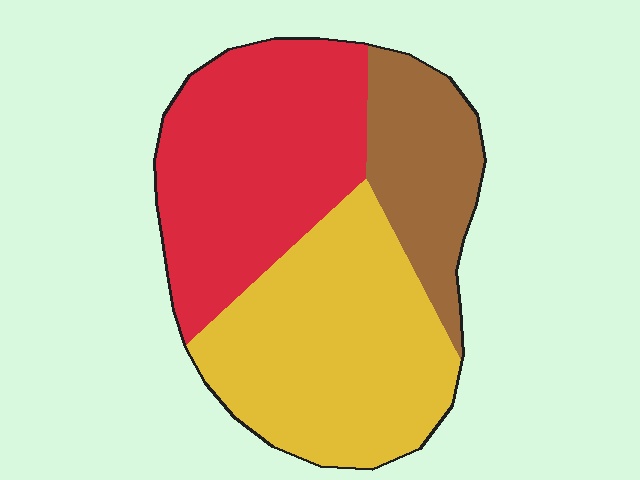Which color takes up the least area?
Brown, at roughly 20%.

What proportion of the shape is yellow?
Yellow covers roughly 40% of the shape.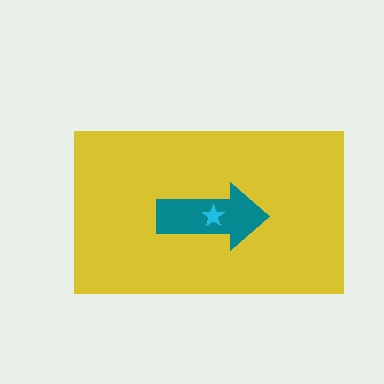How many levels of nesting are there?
3.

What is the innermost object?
The cyan star.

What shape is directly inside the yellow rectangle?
The teal arrow.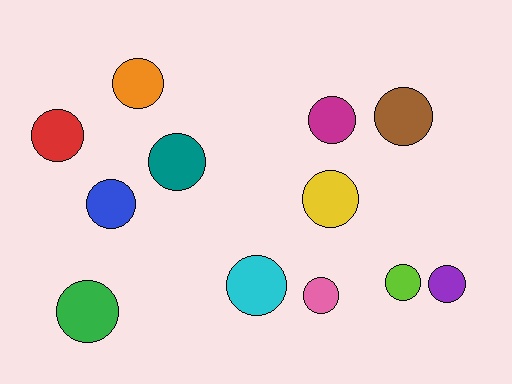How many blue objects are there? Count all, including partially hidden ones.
There is 1 blue object.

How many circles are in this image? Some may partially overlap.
There are 12 circles.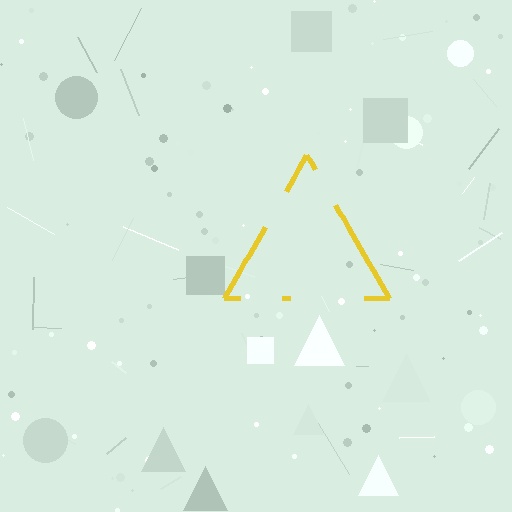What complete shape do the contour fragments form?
The contour fragments form a triangle.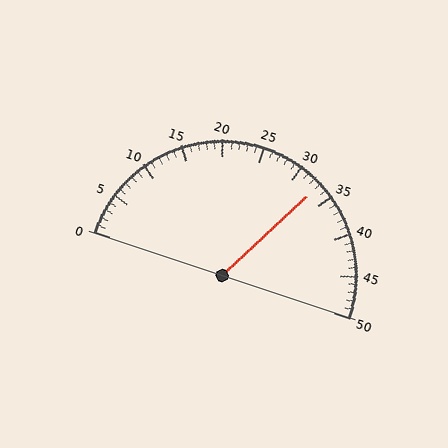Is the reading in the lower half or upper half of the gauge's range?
The reading is in the upper half of the range (0 to 50).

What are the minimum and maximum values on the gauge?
The gauge ranges from 0 to 50.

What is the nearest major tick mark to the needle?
The nearest major tick mark is 35.